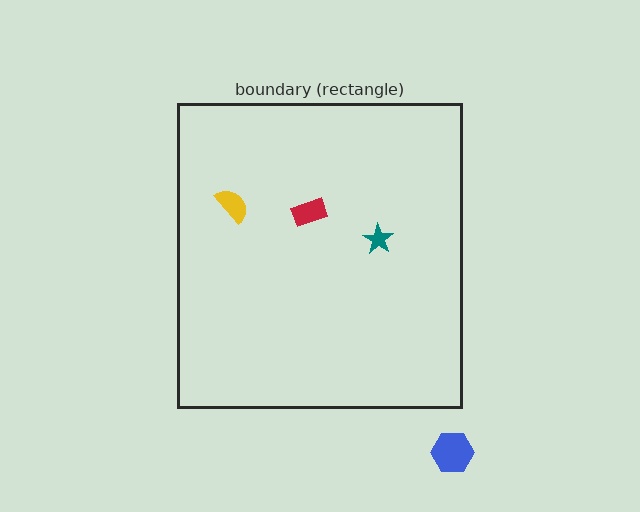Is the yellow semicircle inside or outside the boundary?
Inside.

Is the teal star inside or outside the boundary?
Inside.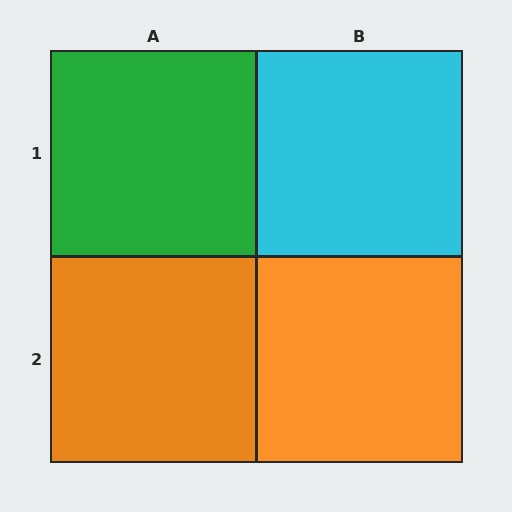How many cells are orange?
2 cells are orange.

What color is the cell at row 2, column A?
Orange.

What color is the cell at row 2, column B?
Orange.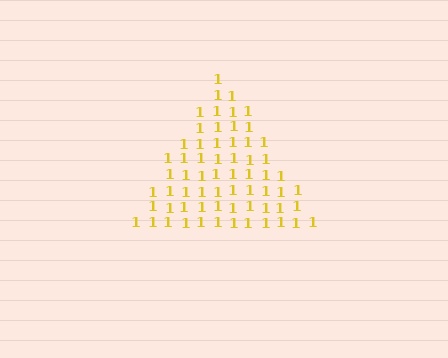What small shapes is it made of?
It is made of small digit 1's.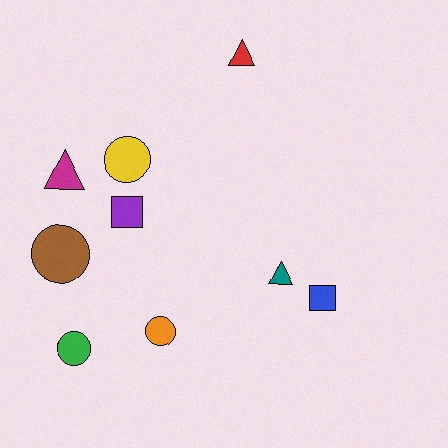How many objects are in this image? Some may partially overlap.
There are 9 objects.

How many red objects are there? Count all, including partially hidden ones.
There is 1 red object.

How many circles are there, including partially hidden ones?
There are 4 circles.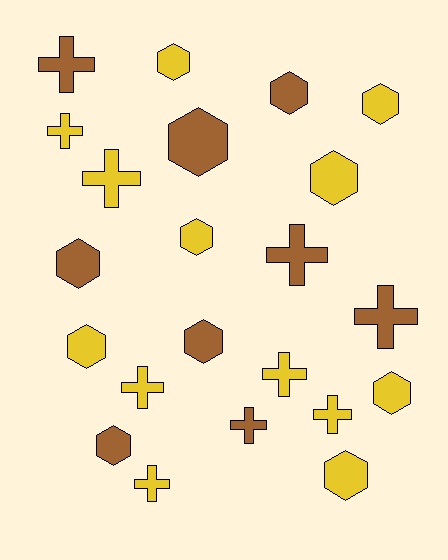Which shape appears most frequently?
Hexagon, with 12 objects.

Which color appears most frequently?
Yellow, with 13 objects.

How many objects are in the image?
There are 22 objects.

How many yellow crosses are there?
There are 6 yellow crosses.